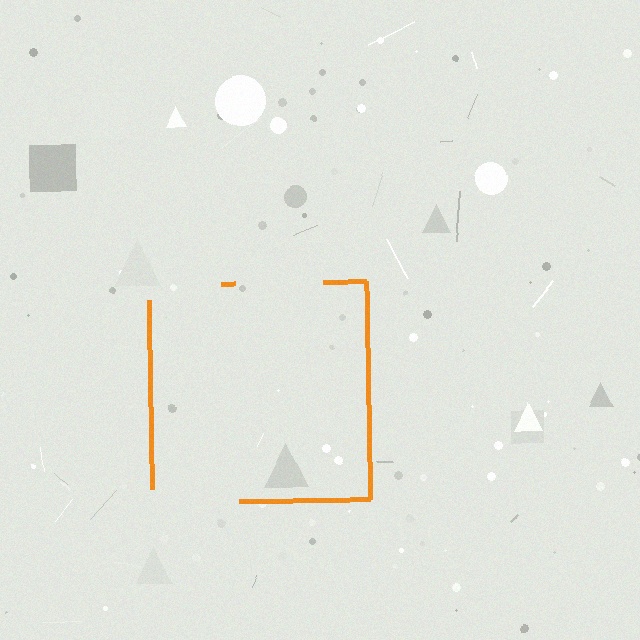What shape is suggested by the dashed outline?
The dashed outline suggests a square.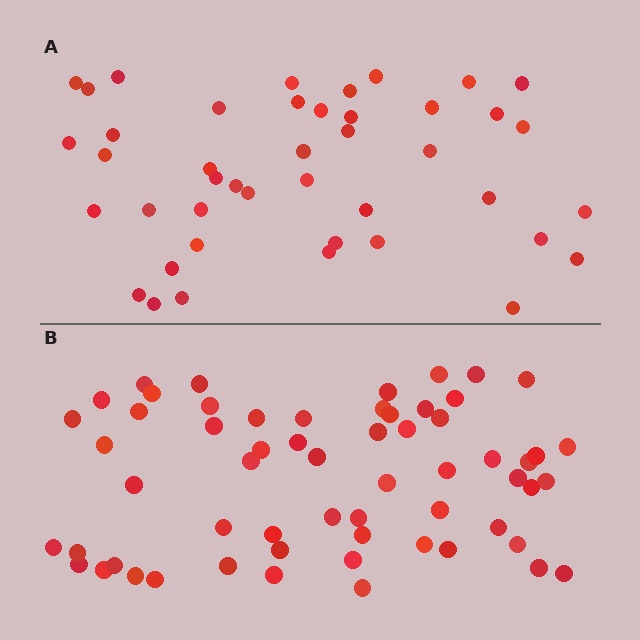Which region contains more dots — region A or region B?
Region B (the bottom region) has more dots.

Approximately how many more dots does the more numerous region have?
Region B has approximately 15 more dots than region A.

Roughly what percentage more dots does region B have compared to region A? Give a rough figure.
About 40% more.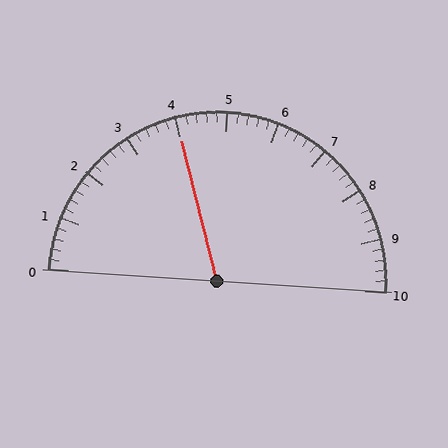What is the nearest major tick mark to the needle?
The nearest major tick mark is 4.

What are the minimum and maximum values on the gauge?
The gauge ranges from 0 to 10.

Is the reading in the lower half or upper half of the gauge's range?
The reading is in the lower half of the range (0 to 10).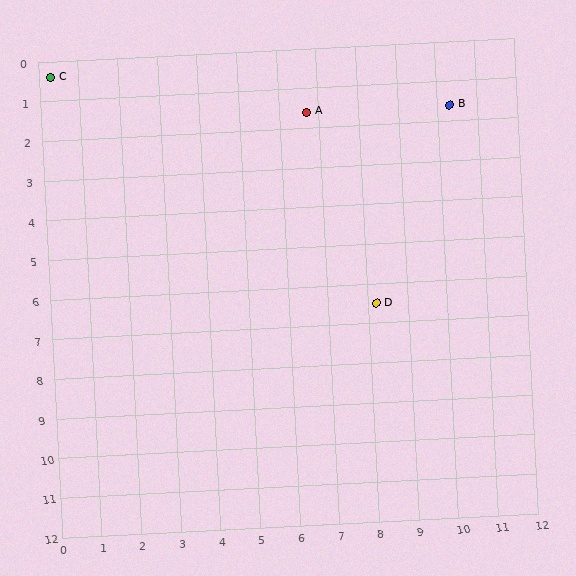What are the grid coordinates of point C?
Point C is at approximately (0.3, 0.4).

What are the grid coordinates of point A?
Point A is at approximately (6.7, 1.6).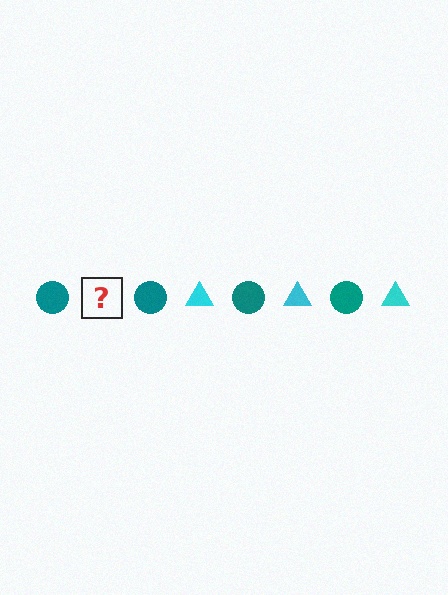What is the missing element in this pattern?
The missing element is a cyan triangle.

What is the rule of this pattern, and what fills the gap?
The rule is that the pattern alternates between teal circle and cyan triangle. The gap should be filled with a cyan triangle.